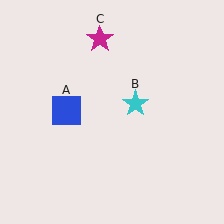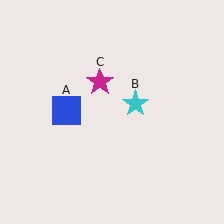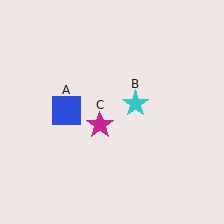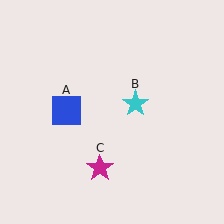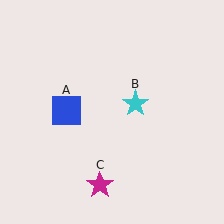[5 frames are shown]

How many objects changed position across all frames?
1 object changed position: magenta star (object C).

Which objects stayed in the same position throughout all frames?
Blue square (object A) and cyan star (object B) remained stationary.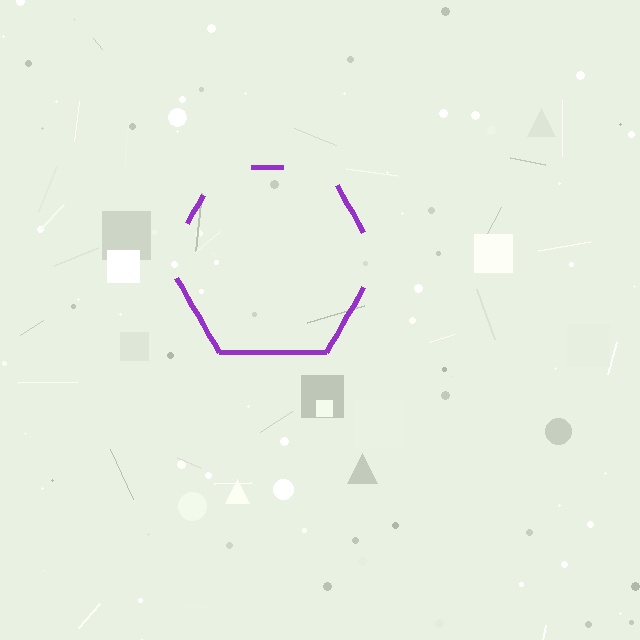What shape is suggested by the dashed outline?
The dashed outline suggests a hexagon.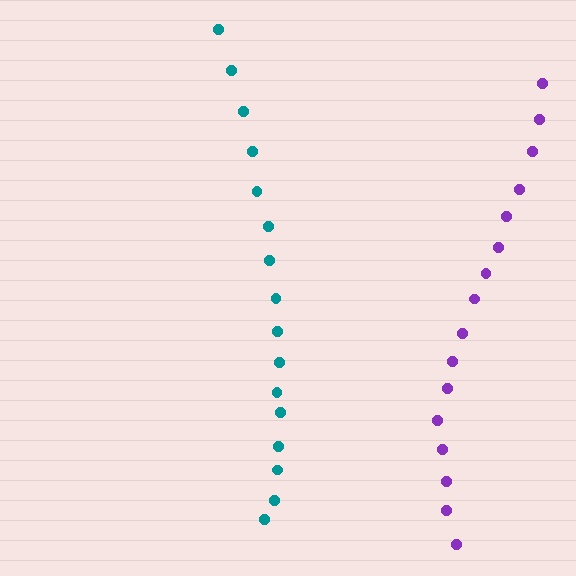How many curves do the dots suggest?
There are 2 distinct paths.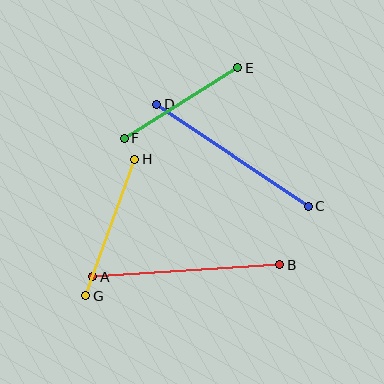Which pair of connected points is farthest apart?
Points A and B are farthest apart.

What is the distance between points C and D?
The distance is approximately 183 pixels.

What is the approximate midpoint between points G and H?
The midpoint is at approximately (110, 227) pixels.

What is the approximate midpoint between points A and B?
The midpoint is at approximately (186, 271) pixels.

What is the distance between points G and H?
The distance is approximately 145 pixels.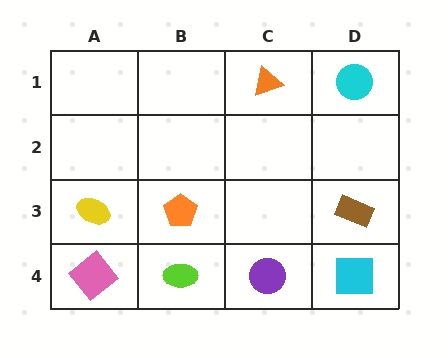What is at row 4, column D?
A cyan square.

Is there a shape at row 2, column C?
No, that cell is empty.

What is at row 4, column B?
A lime ellipse.